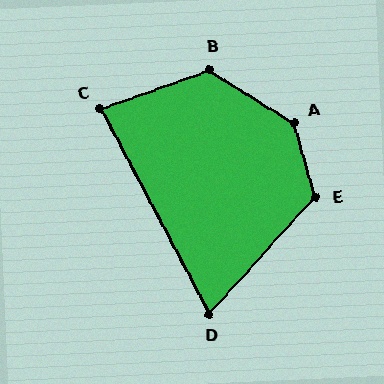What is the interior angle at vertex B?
Approximately 128 degrees (obtuse).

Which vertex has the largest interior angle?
A, at approximately 138 degrees.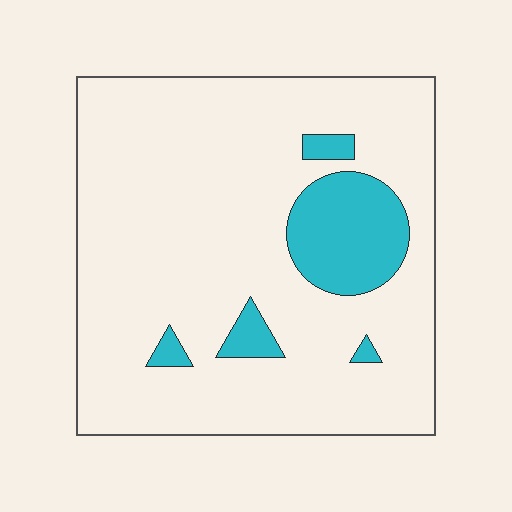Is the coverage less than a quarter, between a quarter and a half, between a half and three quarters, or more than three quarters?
Less than a quarter.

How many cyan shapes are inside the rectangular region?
5.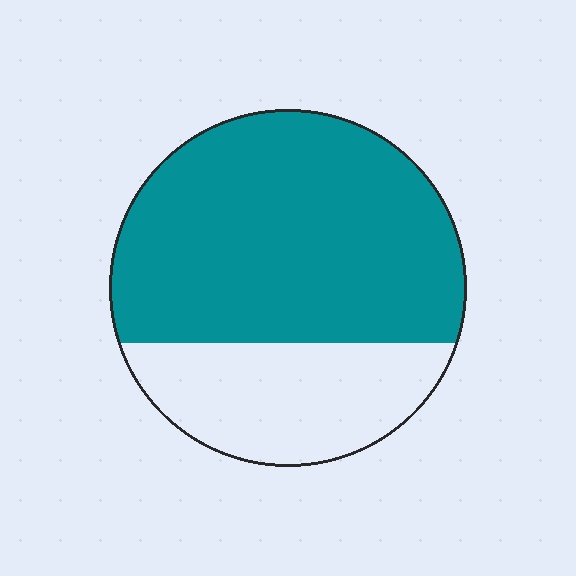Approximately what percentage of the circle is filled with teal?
Approximately 70%.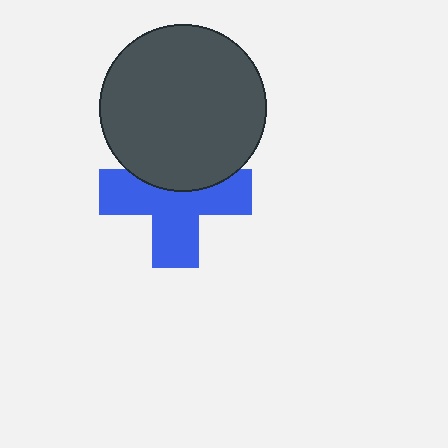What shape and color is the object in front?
The object in front is a dark gray circle.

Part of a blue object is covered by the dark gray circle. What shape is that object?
It is a cross.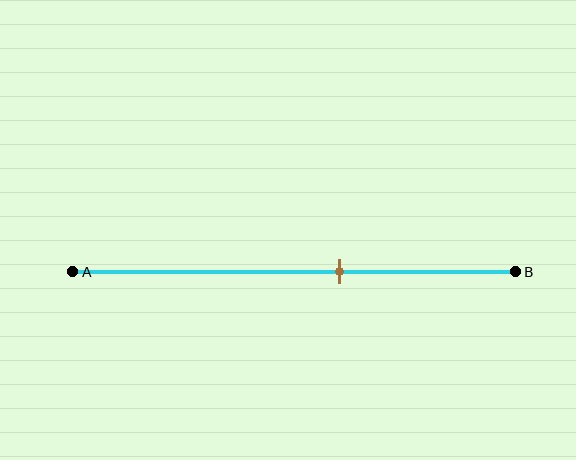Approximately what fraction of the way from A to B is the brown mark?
The brown mark is approximately 60% of the way from A to B.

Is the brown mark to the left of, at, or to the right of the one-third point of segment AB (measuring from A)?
The brown mark is to the right of the one-third point of segment AB.